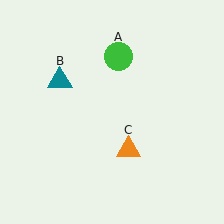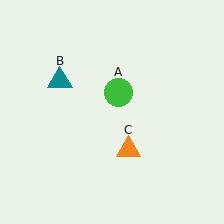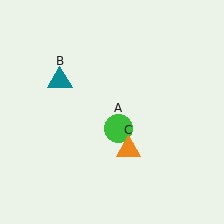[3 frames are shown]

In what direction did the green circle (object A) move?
The green circle (object A) moved down.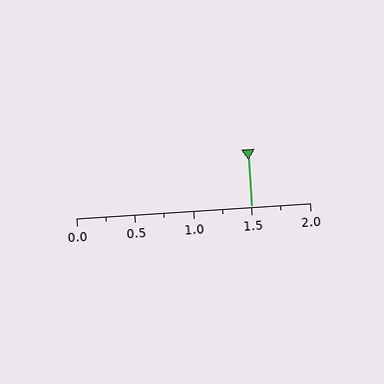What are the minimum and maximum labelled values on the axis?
The axis runs from 0.0 to 2.0.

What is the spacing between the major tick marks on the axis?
The major ticks are spaced 0.5 apart.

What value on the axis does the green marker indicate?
The marker indicates approximately 1.5.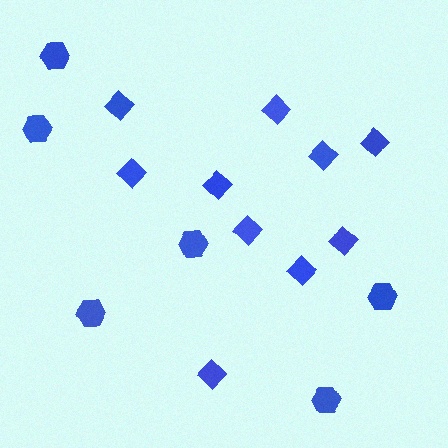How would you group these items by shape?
There are 2 groups: one group of diamonds (10) and one group of hexagons (6).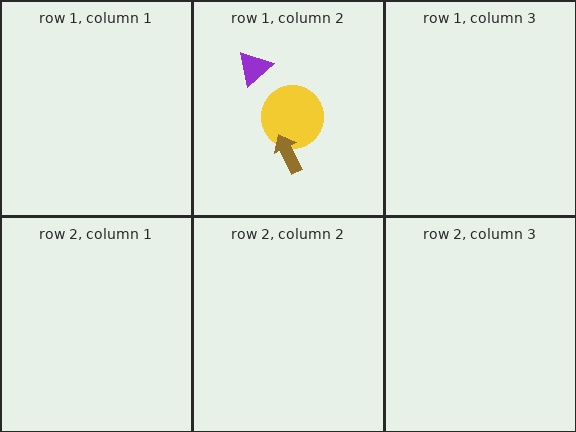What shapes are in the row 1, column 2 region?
The yellow circle, the brown arrow, the purple triangle.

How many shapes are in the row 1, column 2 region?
3.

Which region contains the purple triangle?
The row 1, column 2 region.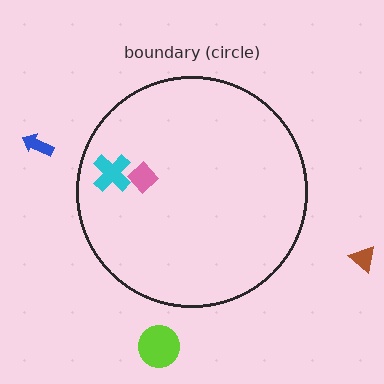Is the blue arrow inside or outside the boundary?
Outside.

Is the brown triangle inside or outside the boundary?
Outside.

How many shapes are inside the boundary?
2 inside, 3 outside.